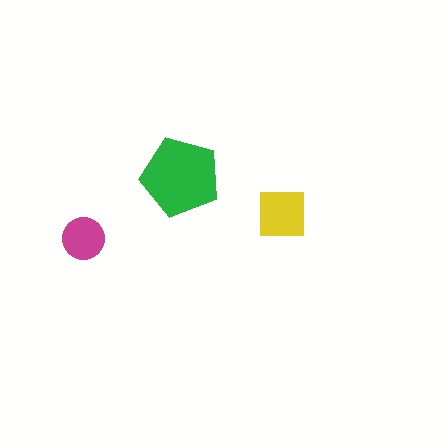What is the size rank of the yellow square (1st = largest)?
2nd.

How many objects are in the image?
There are 3 objects in the image.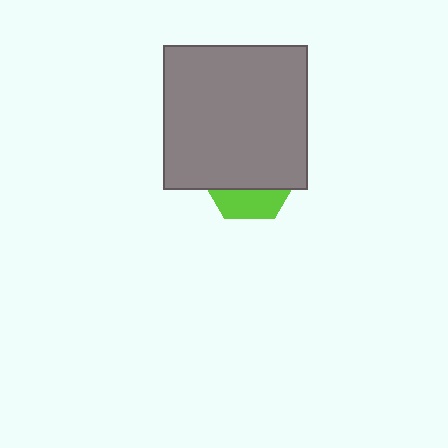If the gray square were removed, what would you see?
You would see the complete lime hexagon.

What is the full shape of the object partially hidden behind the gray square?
The partially hidden object is a lime hexagon.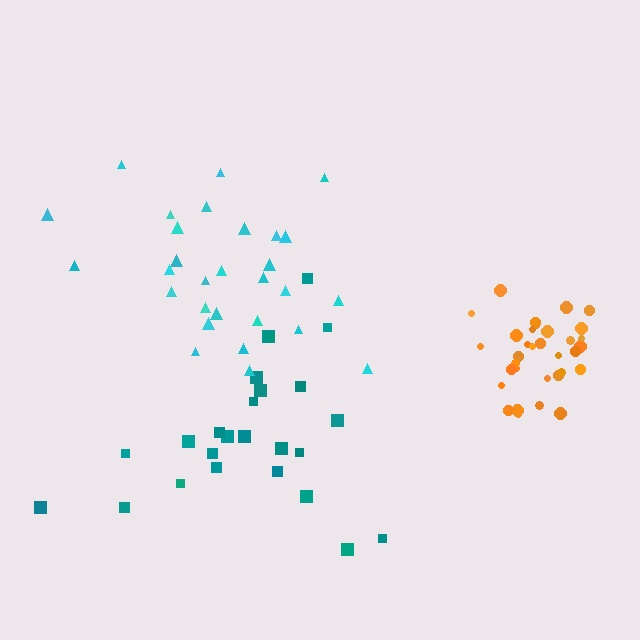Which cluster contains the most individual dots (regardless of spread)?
Orange (33).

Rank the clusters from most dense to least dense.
orange, cyan, teal.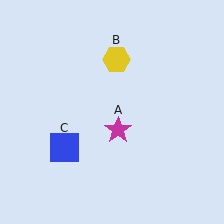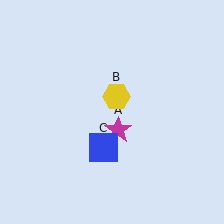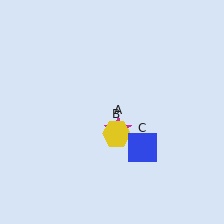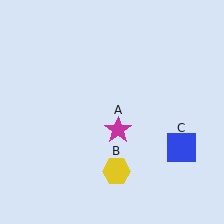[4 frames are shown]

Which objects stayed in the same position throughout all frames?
Magenta star (object A) remained stationary.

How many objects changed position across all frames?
2 objects changed position: yellow hexagon (object B), blue square (object C).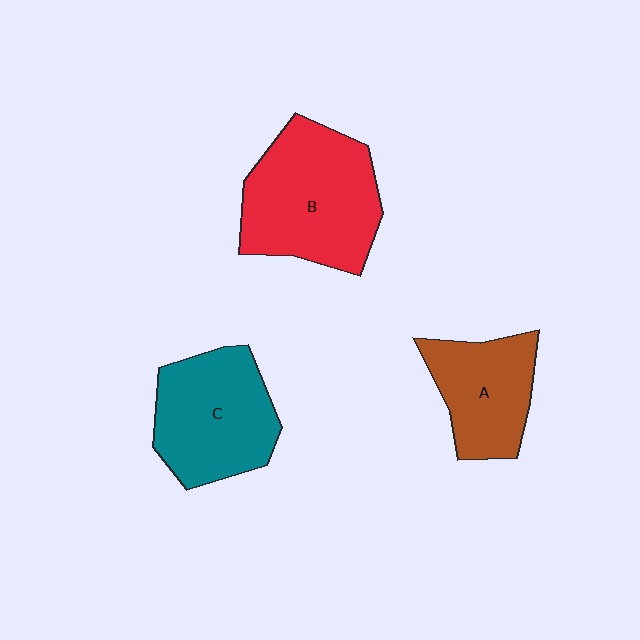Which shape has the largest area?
Shape B (red).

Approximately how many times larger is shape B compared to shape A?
Approximately 1.5 times.